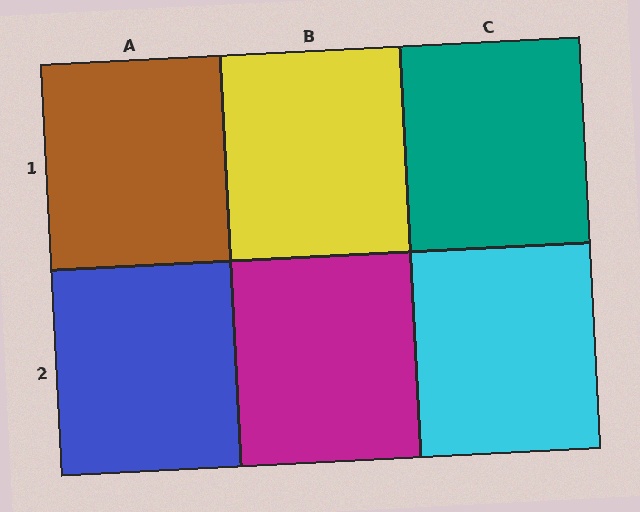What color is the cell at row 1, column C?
Teal.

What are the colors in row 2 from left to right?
Blue, magenta, cyan.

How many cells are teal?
1 cell is teal.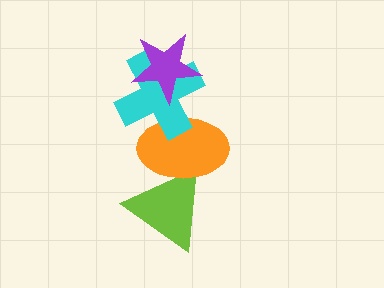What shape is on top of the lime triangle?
The orange ellipse is on top of the lime triangle.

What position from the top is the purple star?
The purple star is 1st from the top.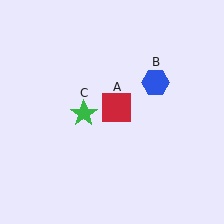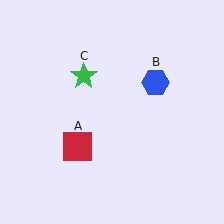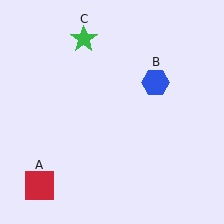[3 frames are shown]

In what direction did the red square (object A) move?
The red square (object A) moved down and to the left.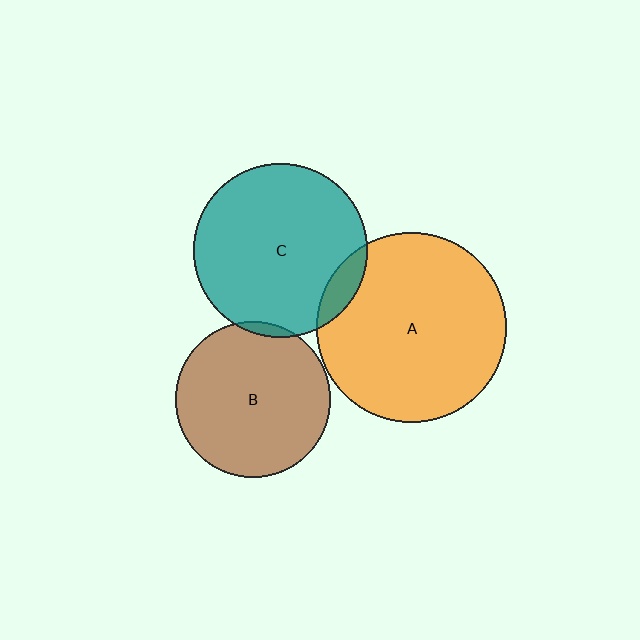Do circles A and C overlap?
Yes.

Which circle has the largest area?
Circle A (orange).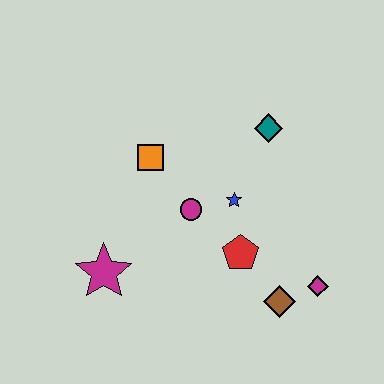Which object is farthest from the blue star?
The magenta star is farthest from the blue star.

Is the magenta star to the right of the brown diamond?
No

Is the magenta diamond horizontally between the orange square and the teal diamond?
No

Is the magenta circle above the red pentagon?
Yes